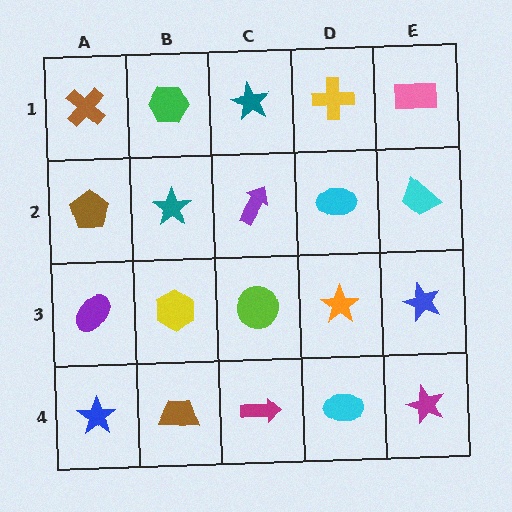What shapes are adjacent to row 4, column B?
A yellow hexagon (row 3, column B), a blue star (row 4, column A), a magenta arrow (row 4, column C).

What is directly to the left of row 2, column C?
A teal star.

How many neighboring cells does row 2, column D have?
4.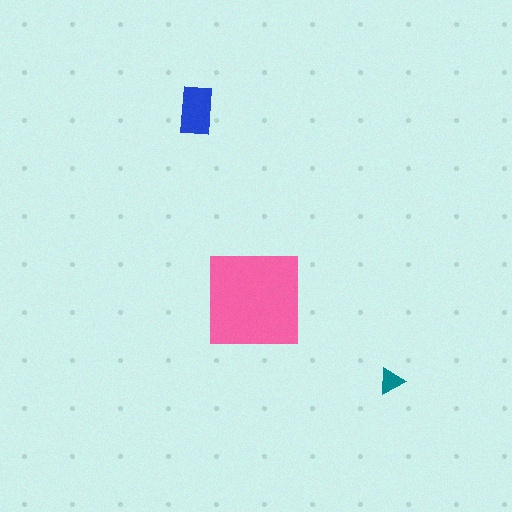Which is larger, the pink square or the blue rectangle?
The pink square.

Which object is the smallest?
The teal triangle.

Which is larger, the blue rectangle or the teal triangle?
The blue rectangle.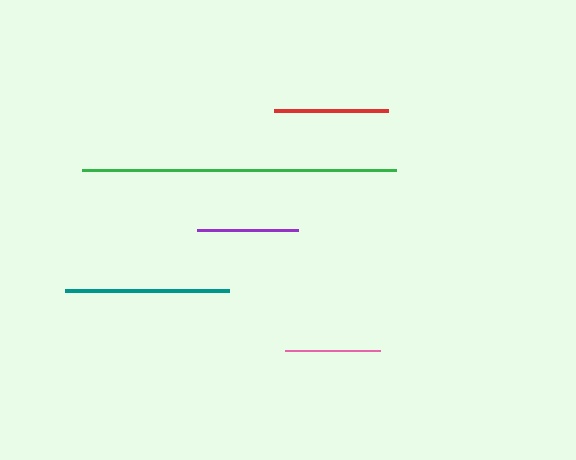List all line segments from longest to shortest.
From longest to shortest: green, teal, red, purple, pink.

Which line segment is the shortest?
The pink line is the shortest at approximately 95 pixels.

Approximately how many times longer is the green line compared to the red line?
The green line is approximately 2.8 times the length of the red line.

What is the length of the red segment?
The red segment is approximately 114 pixels long.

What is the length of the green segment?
The green segment is approximately 314 pixels long.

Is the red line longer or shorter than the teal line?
The teal line is longer than the red line.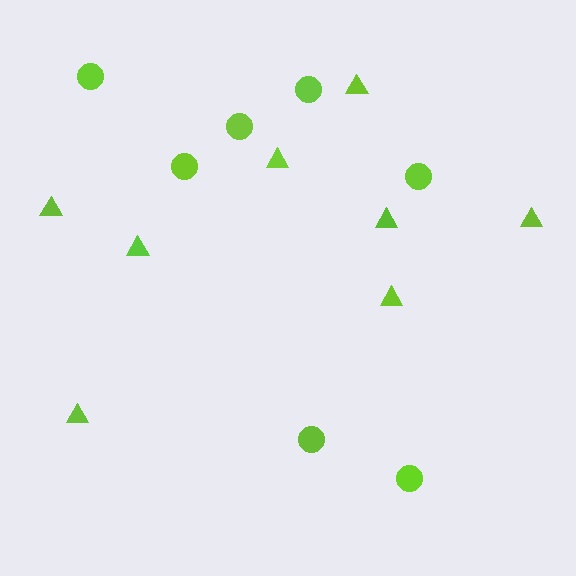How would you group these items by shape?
There are 2 groups: one group of triangles (8) and one group of circles (7).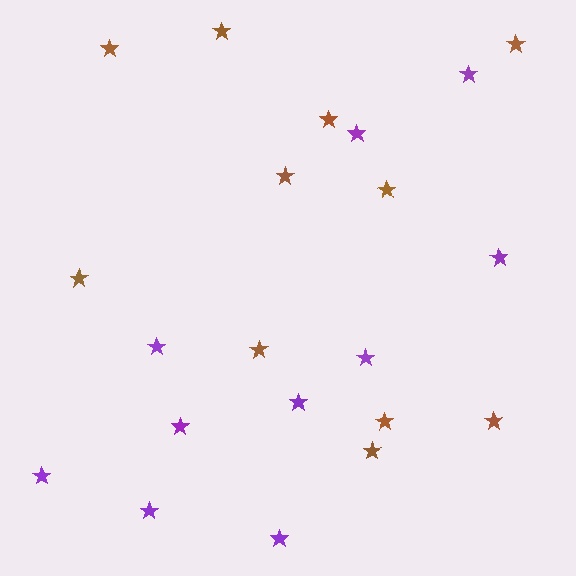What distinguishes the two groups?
There are 2 groups: one group of brown stars (11) and one group of purple stars (10).